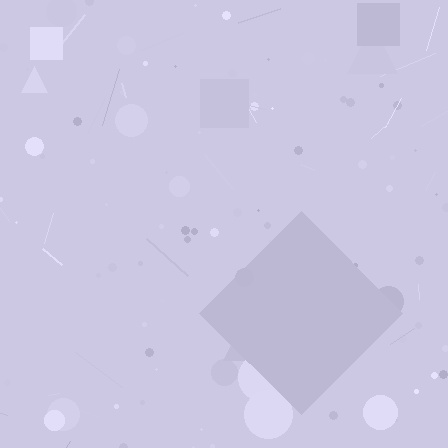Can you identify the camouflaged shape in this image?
The camouflaged shape is a diamond.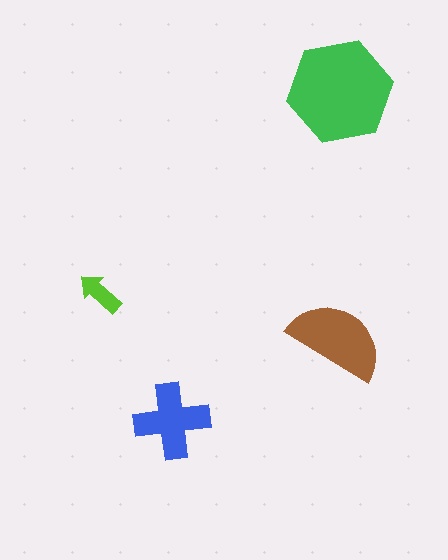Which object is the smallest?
The lime arrow.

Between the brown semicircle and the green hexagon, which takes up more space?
The green hexagon.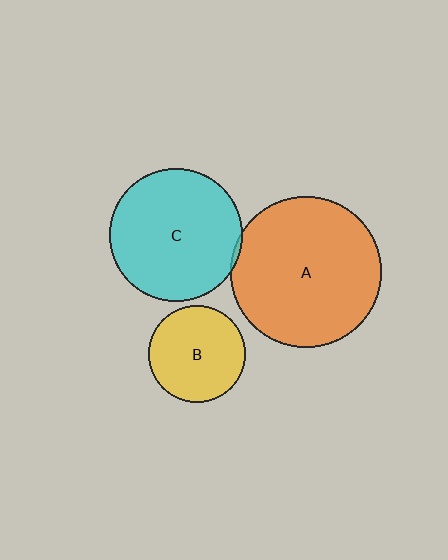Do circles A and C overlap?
Yes.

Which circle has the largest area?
Circle A (orange).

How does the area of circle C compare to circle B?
Approximately 1.9 times.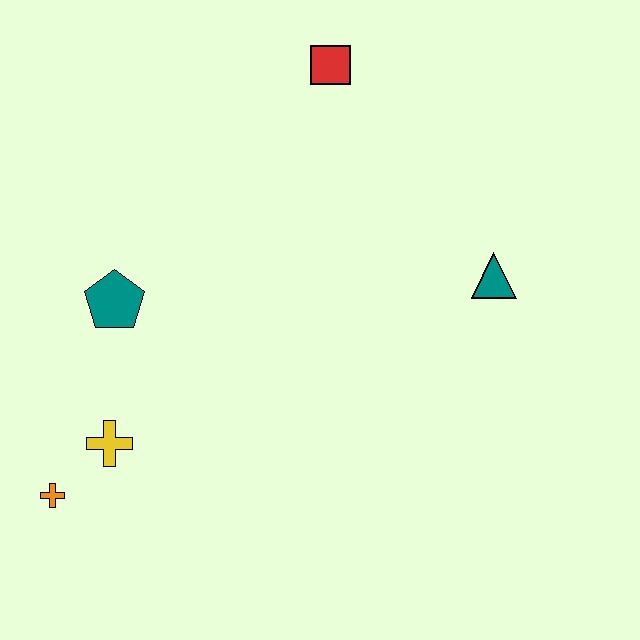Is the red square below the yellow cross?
No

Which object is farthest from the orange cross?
The red square is farthest from the orange cross.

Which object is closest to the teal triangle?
The red square is closest to the teal triangle.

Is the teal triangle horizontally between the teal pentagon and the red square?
No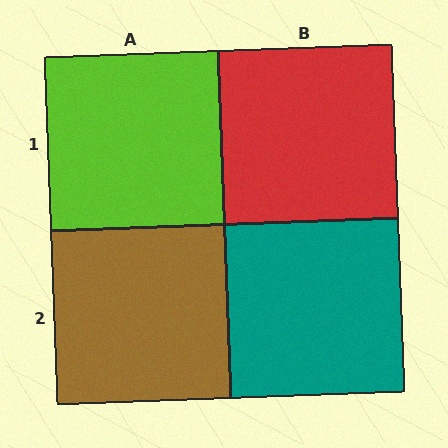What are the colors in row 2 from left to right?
Brown, teal.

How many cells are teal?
1 cell is teal.